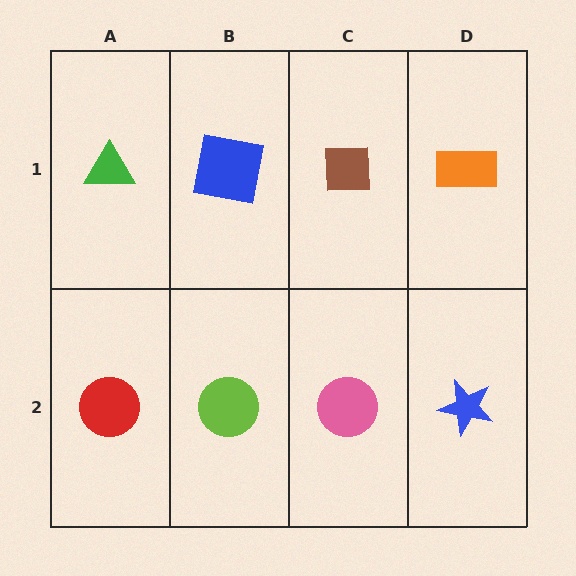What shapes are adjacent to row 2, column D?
An orange rectangle (row 1, column D), a pink circle (row 2, column C).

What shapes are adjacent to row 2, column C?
A brown square (row 1, column C), a lime circle (row 2, column B), a blue star (row 2, column D).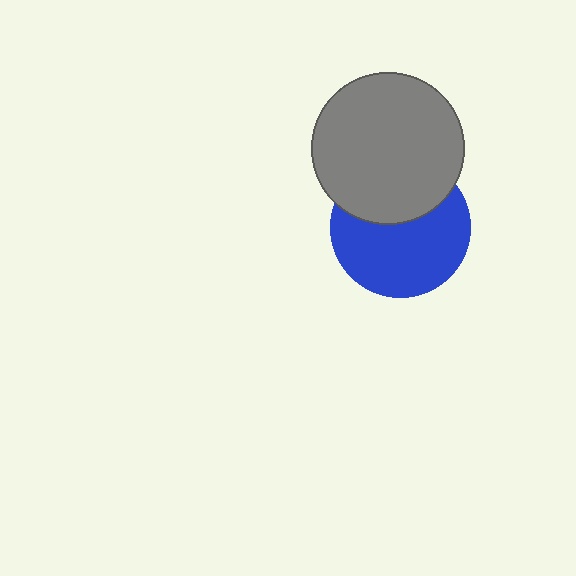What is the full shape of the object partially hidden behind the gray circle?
The partially hidden object is a blue circle.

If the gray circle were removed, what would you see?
You would see the complete blue circle.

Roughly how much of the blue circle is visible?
About half of it is visible (roughly 63%).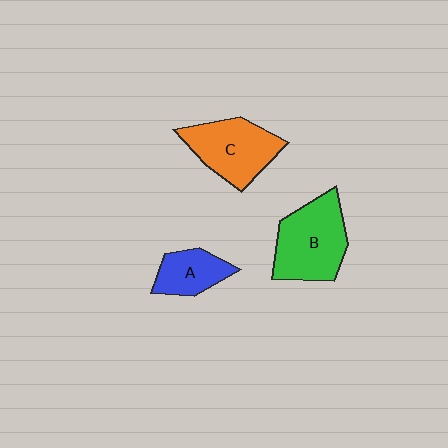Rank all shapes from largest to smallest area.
From largest to smallest: B (green), C (orange), A (blue).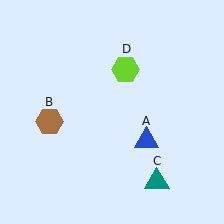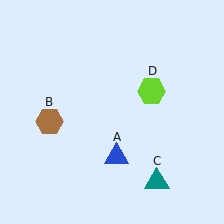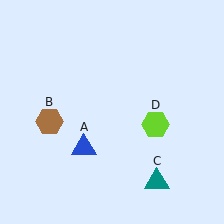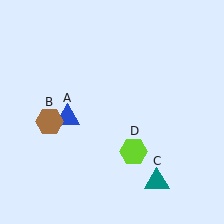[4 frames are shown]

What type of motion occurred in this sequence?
The blue triangle (object A), lime hexagon (object D) rotated clockwise around the center of the scene.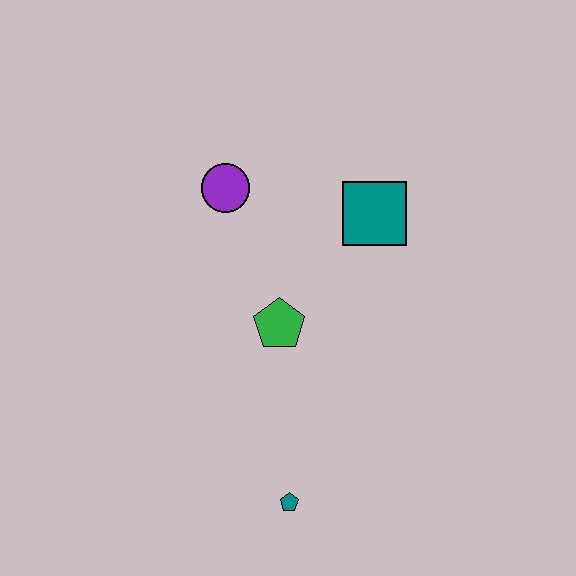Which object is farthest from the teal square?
The teal pentagon is farthest from the teal square.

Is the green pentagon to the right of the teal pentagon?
No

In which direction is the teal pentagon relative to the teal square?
The teal pentagon is below the teal square.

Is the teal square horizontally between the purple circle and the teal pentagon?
No